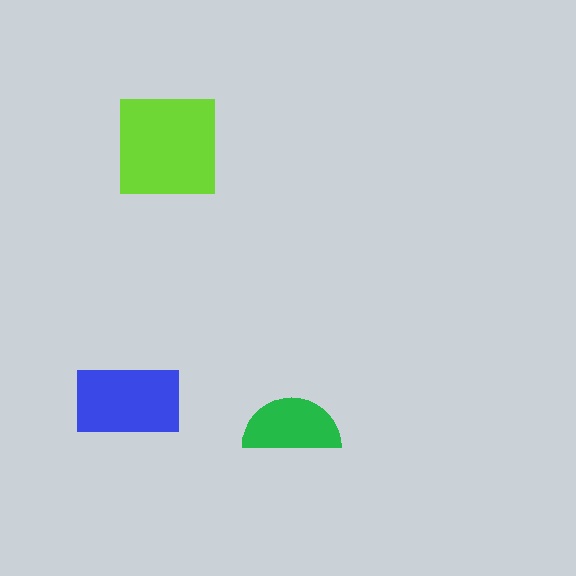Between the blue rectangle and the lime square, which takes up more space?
The lime square.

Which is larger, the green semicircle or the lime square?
The lime square.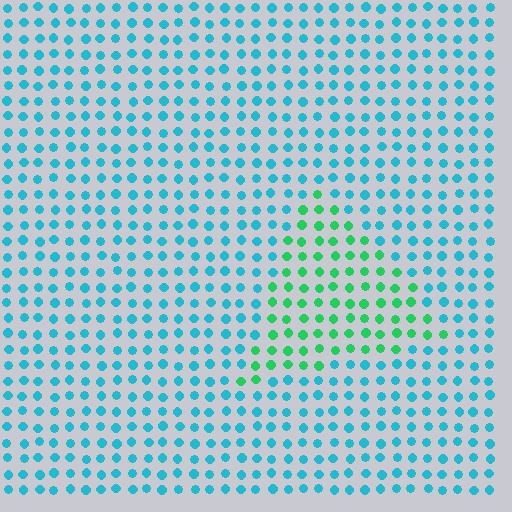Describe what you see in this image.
The image is filled with small cyan elements in a uniform arrangement. A triangle-shaped region is visible where the elements are tinted to a slightly different hue, forming a subtle color boundary.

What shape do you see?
I see a triangle.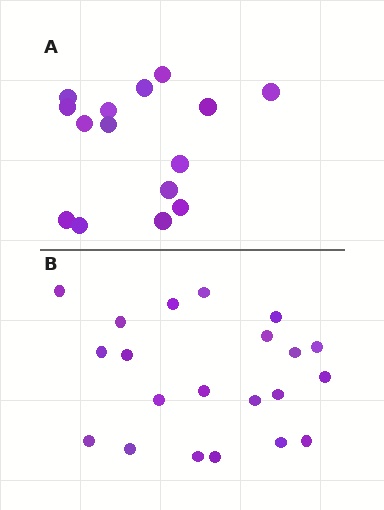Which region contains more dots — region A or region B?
Region B (the bottom region) has more dots.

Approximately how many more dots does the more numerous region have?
Region B has about 6 more dots than region A.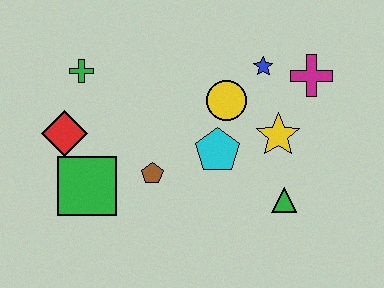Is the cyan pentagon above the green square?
Yes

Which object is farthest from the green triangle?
The green cross is farthest from the green triangle.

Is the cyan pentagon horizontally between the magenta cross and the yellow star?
No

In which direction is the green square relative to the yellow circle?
The green square is to the left of the yellow circle.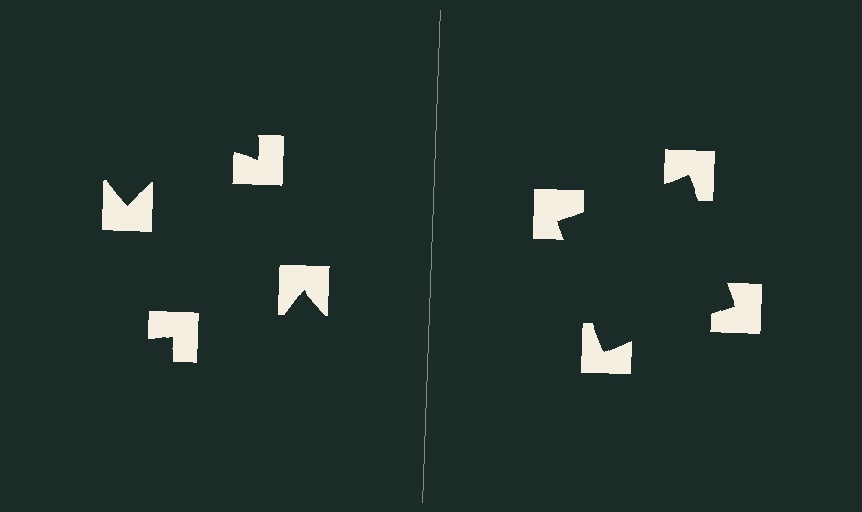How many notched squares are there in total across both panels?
8 — 4 on each side.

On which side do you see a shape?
An illusory square appears on the right side. On the left side the wedge cuts are rotated, so no coherent shape forms.